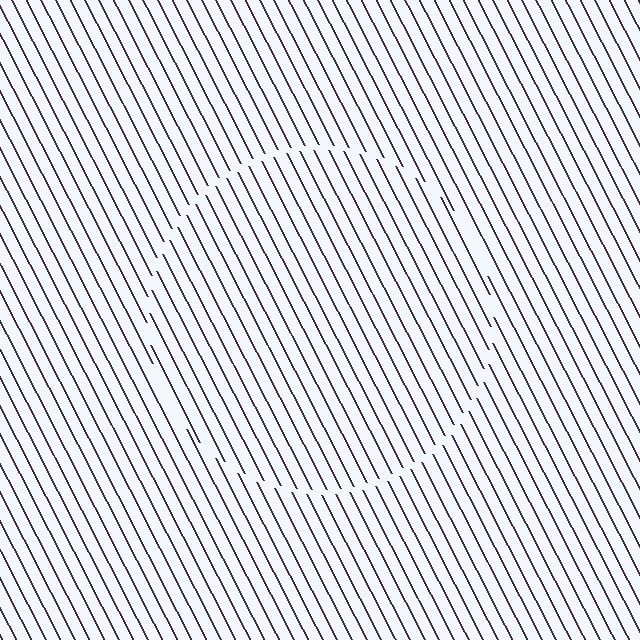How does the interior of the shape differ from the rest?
The interior of the shape contains the same grating, shifted by half a period — the contour is defined by the phase discontinuity where line-ends from the inner and outer gratings abut.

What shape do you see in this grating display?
An illusory circle. The interior of the shape contains the same grating, shifted by half a period — the contour is defined by the phase discontinuity where line-ends from the inner and outer gratings abut.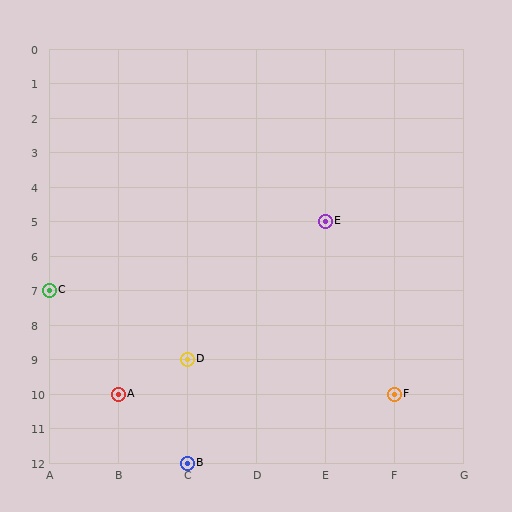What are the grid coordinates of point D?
Point D is at grid coordinates (C, 9).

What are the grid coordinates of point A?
Point A is at grid coordinates (B, 10).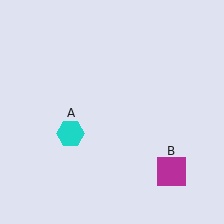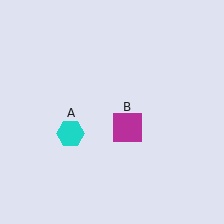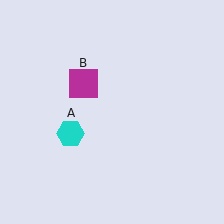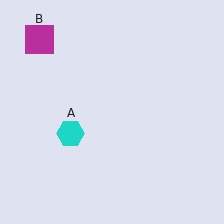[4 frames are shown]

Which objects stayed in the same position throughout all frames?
Cyan hexagon (object A) remained stationary.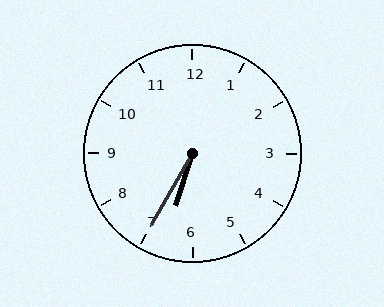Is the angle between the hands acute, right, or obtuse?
It is acute.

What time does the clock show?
6:35.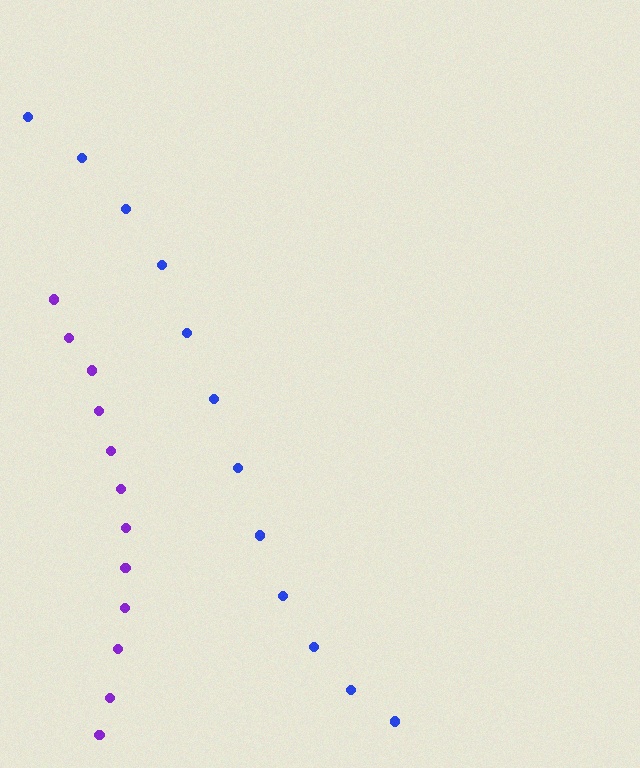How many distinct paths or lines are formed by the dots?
There are 2 distinct paths.